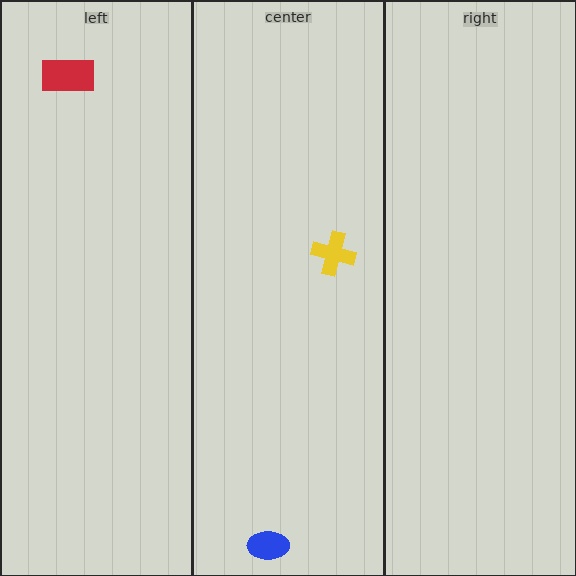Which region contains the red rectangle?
The left region.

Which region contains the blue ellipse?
The center region.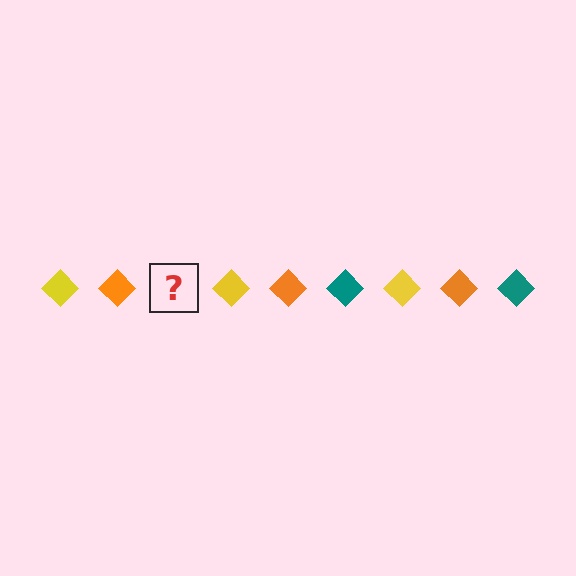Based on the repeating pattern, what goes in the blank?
The blank should be a teal diamond.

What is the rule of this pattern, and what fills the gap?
The rule is that the pattern cycles through yellow, orange, teal diamonds. The gap should be filled with a teal diamond.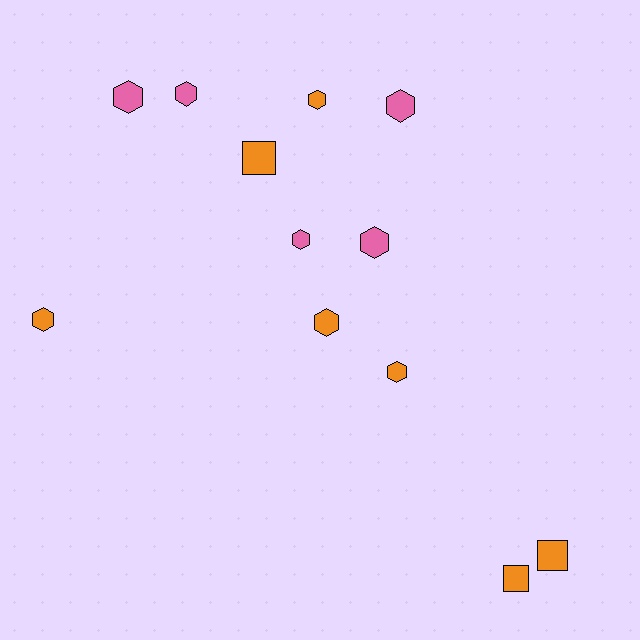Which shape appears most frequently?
Hexagon, with 9 objects.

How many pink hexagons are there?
There are 5 pink hexagons.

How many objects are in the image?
There are 12 objects.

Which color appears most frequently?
Orange, with 7 objects.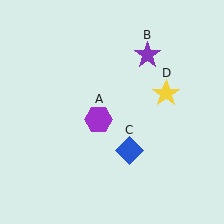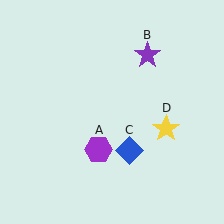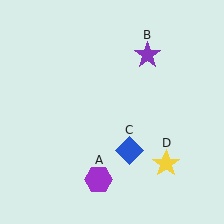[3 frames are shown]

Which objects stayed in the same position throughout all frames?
Purple star (object B) and blue diamond (object C) remained stationary.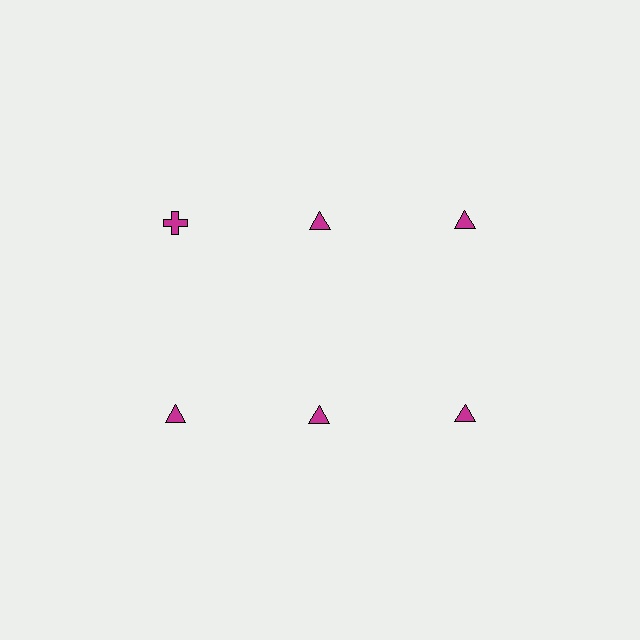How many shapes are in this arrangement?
There are 6 shapes arranged in a grid pattern.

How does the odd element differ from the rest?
It has a different shape: cross instead of triangle.